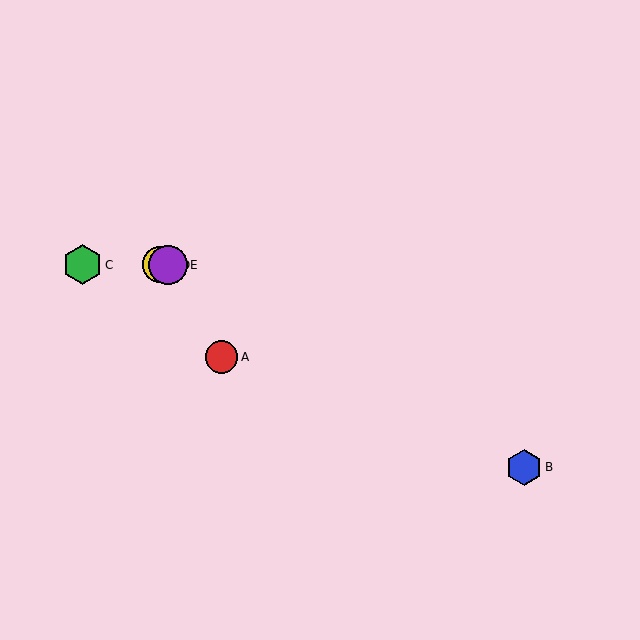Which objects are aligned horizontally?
Objects C, D, E are aligned horizontally.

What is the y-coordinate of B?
Object B is at y≈467.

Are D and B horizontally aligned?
No, D is at y≈265 and B is at y≈467.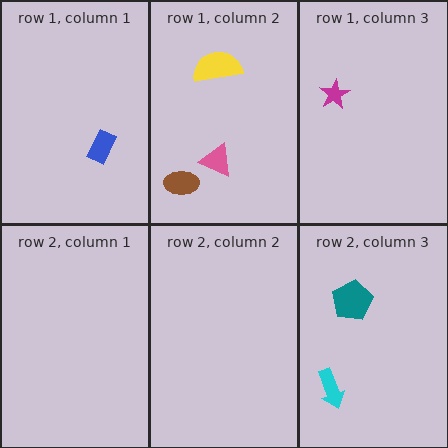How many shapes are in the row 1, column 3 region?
1.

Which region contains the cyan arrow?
The row 2, column 3 region.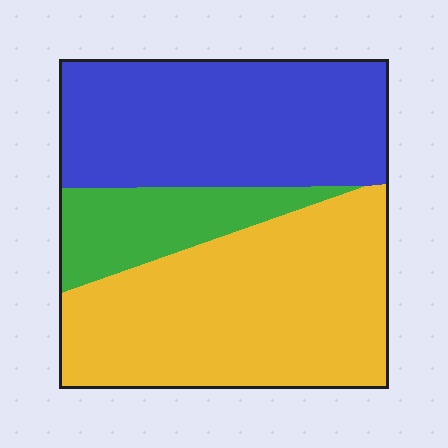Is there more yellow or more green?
Yellow.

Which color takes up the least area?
Green, at roughly 15%.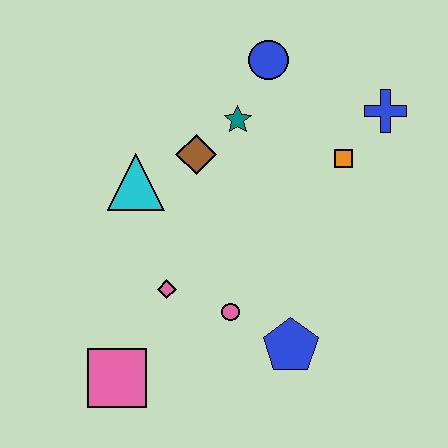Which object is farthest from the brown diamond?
The pink square is farthest from the brown diamond.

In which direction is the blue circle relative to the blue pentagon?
The blue circle is above the blue pentagon.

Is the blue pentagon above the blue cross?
No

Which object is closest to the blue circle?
The teal star is closest to the blue circle.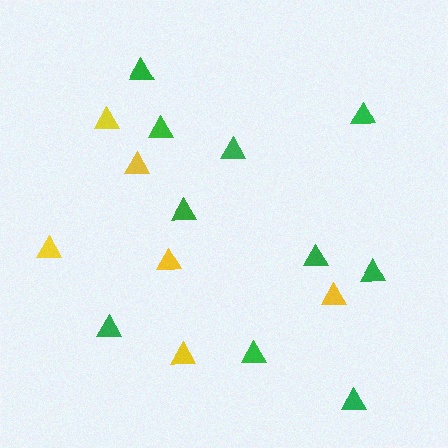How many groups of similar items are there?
There are 2 groups: one group of green triangles (10) and one group of yellow triangles (6).